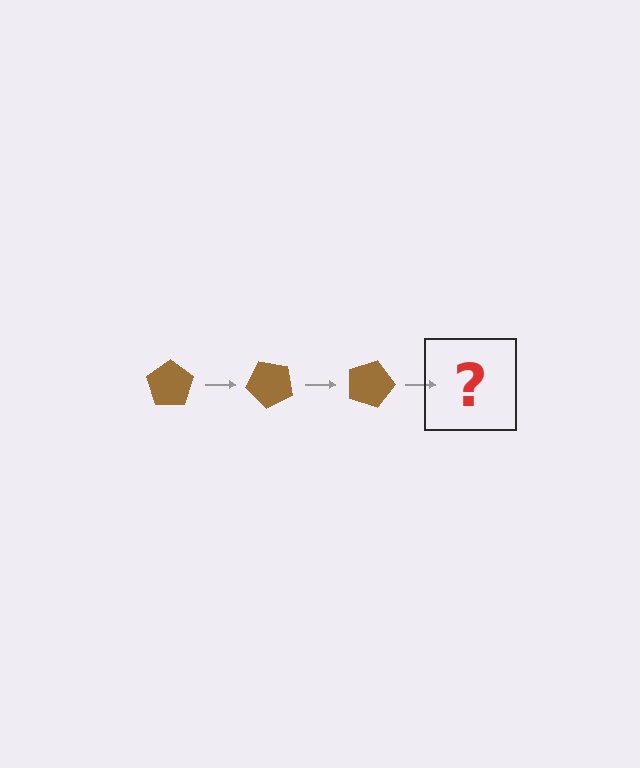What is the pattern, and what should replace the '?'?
The pattern is that the pentagon rotates 45 degrees each step. The '?' should be a brown pentagon rotated 135 degrees.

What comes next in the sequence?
The next element should be a brown pentagon rotated 135 degrees.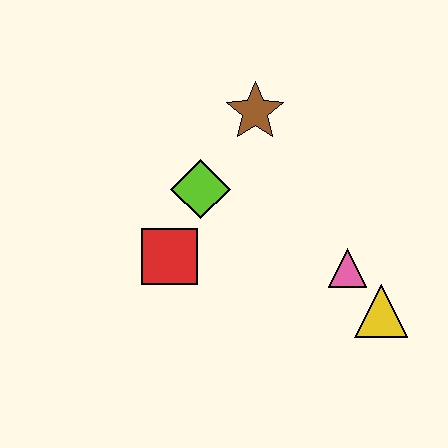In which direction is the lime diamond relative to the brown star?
The lime diamond is below the brown star.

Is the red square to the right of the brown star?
No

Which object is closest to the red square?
The lime diamond is closest to the red square.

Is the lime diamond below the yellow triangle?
No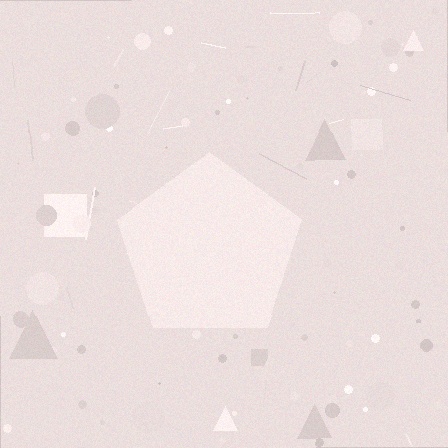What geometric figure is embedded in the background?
A pentagon is embedded in the background.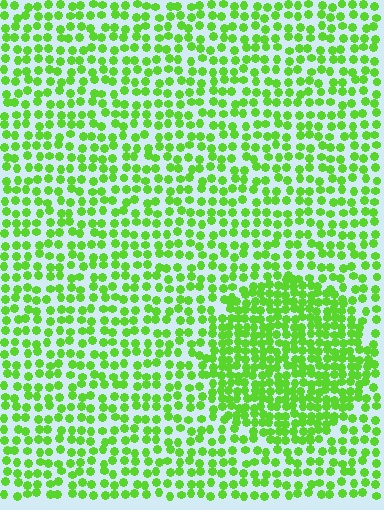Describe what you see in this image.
The image contains small lime elements arranged at two different densities. A circle-shaped region is visible where the elements are more densely packed than the surrounding area.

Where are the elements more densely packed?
The elements are more densely packed inside the circle boundary.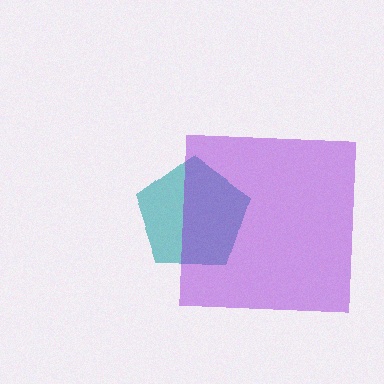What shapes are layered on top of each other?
The layered shapes are: a teal pentagon, a purple square.